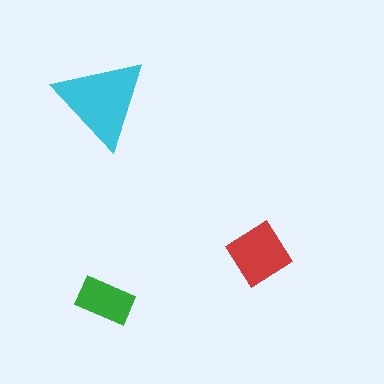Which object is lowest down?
The green rectangle is bottommost.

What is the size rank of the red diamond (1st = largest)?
2nd.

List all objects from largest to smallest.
The cyan triangle, the red diamond, the green rectangle.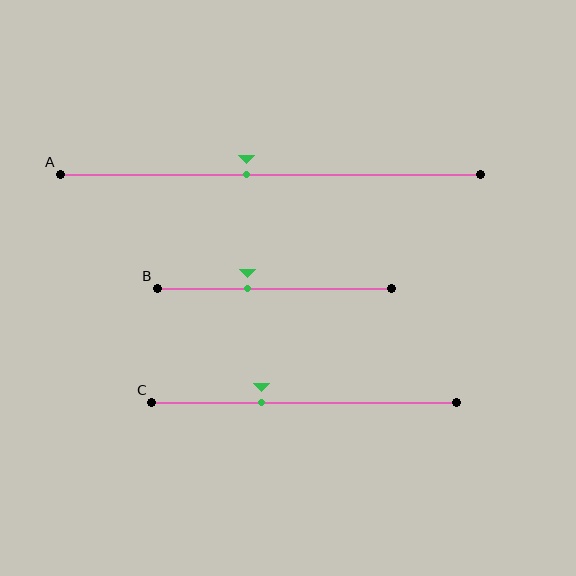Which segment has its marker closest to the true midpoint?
Segment A has its marker closest to the true midpoint.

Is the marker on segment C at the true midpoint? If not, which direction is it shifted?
No, the marker on segment C is shifted to the left by about 14% of the segment length.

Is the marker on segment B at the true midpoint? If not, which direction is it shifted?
No, the marker on segment B is shifted to the left by about 12% of the segment length.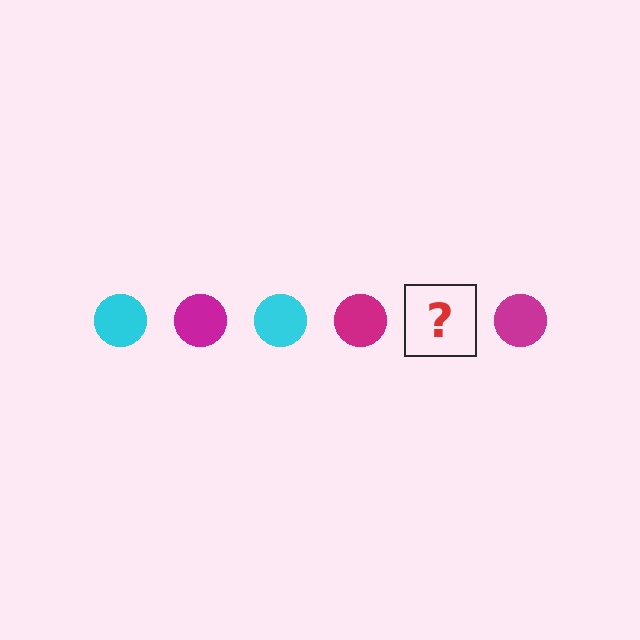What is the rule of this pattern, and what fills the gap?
The rule is that the pattern cycles through cyan, magenta circles. The gap should be filled with a cyan circle.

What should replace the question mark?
The question mark should be replaced with a cyan circle.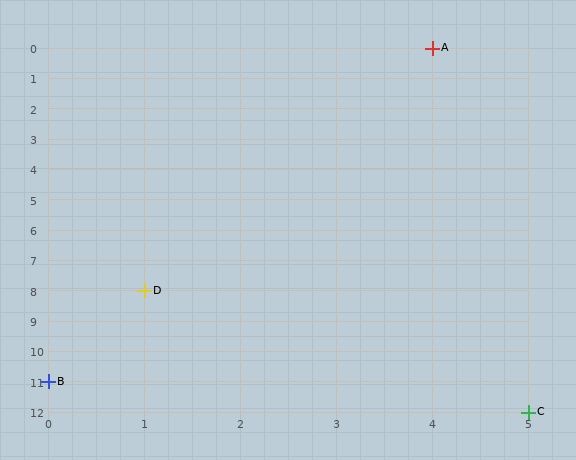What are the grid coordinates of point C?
Point C is at grid coordinates (5, 12).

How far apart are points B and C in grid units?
Points B and C are 5 columns and 1 row apart (about 5.1 grid units diagonally).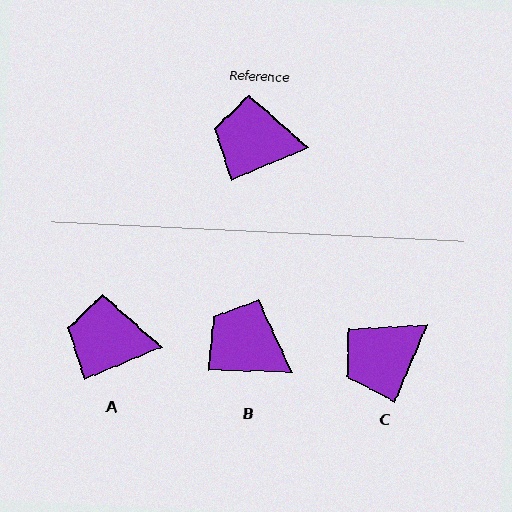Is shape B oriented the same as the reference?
No, it is off by about 24 degrees.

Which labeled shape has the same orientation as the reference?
A.